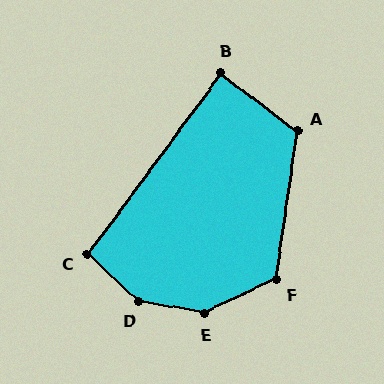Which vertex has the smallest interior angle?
B, at approximately 90 degrees.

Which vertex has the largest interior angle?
D, at approximately 147 degrees.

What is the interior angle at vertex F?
Approximately 123 degrees (obtuse).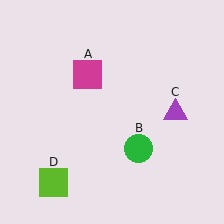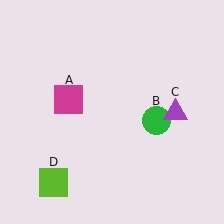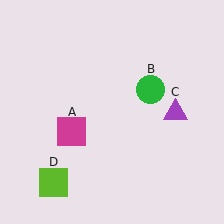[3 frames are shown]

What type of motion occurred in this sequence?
The magenta square (object A), green circle (object B) rotated counterclockwise around the center of the scene.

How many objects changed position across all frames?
2 objects changed position: magenta square (object A), green circle (object B).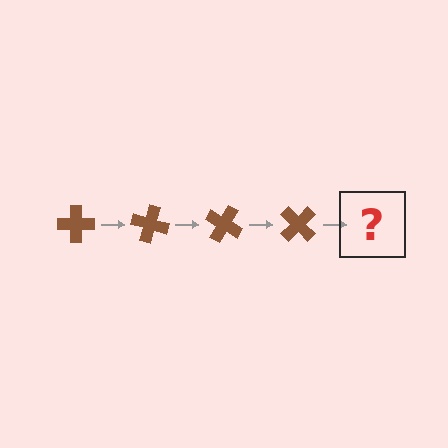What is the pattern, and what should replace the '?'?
The pattern is that the cross rotates 15 degrees each step. The '?' should be a brown cross rotated 60 degrees.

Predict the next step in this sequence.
The next step is a brown cross rotated 60 degrees.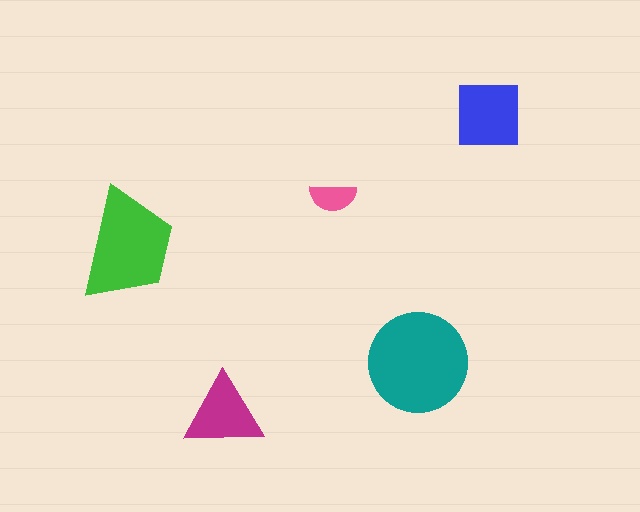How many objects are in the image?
There are 5 objects in the image.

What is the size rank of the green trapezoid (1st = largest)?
2nd.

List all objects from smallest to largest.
The pink semicircle, the magenta triangle, the blue square, the green trapezoid, the teal circle.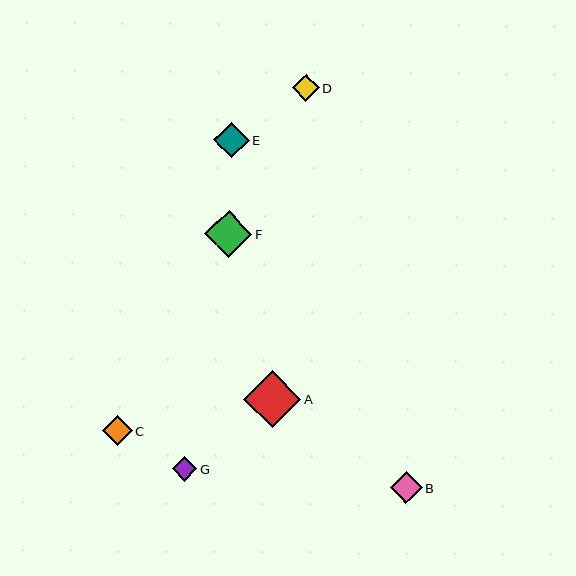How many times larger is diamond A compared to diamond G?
Diamond A is approximately 2.4 times the size of diamond G.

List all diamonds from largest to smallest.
From largest to smallest: A, F, E, B, C, D, G.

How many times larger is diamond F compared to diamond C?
Diamond F is approximately 1.6 times the size of diamond C.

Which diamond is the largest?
Diamond A is the largest with a size of approximately 57 pixels.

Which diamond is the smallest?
Diamond G is the smallest with a size of approximately 24 pixels.